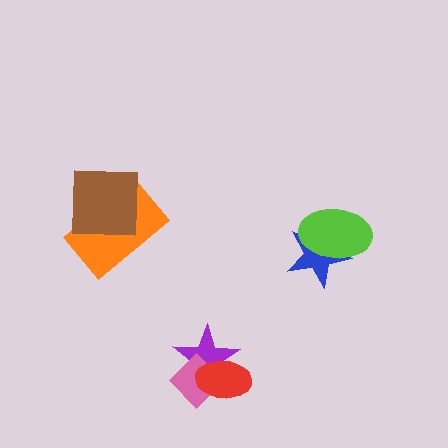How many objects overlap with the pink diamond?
2 objects overlap with the pink diamond.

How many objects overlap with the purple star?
2 objects overlap with the purple star.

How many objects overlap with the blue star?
1 object overlaps with the blue star.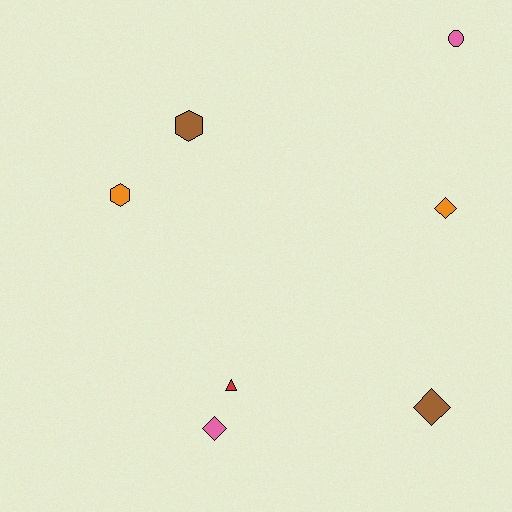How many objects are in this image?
There are 7 objects.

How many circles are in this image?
There is 1 circle.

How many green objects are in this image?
There are no green objects.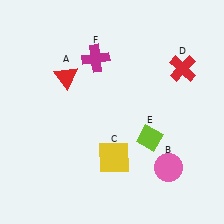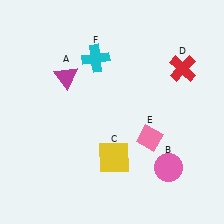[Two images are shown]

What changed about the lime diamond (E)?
In Image 1, E is lime. In Image 2, it changed to pink.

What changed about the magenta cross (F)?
In Image 1, F is magenta. In Image 2, it changed to cyan.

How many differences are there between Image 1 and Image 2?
There are 3 differences between the two images.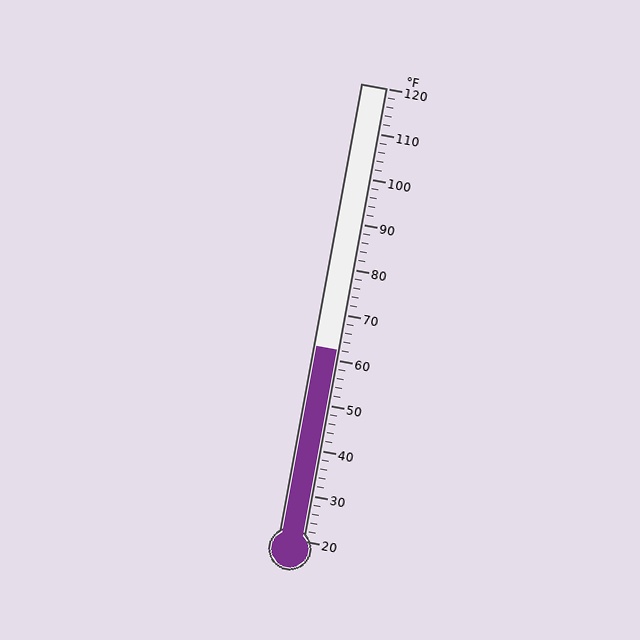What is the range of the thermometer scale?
The thermometer scale ranges from 20°F to 120°F.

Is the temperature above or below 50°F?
The temperature is above 50°F.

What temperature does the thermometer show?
The thermometer shows approximately 62°F.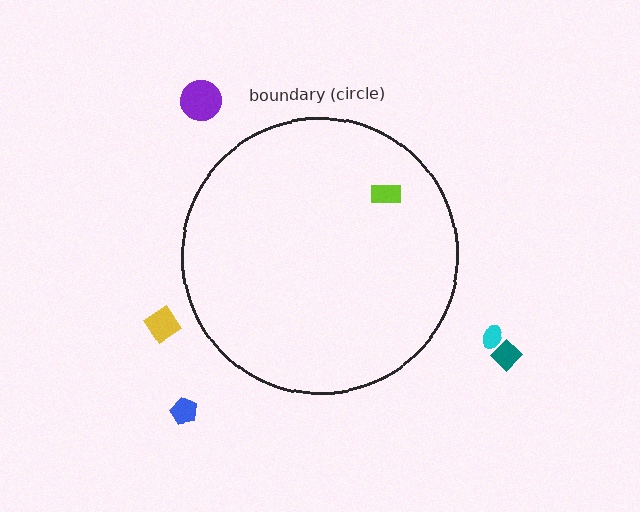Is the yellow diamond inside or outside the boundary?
Outside.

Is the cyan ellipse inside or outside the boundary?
Outside.